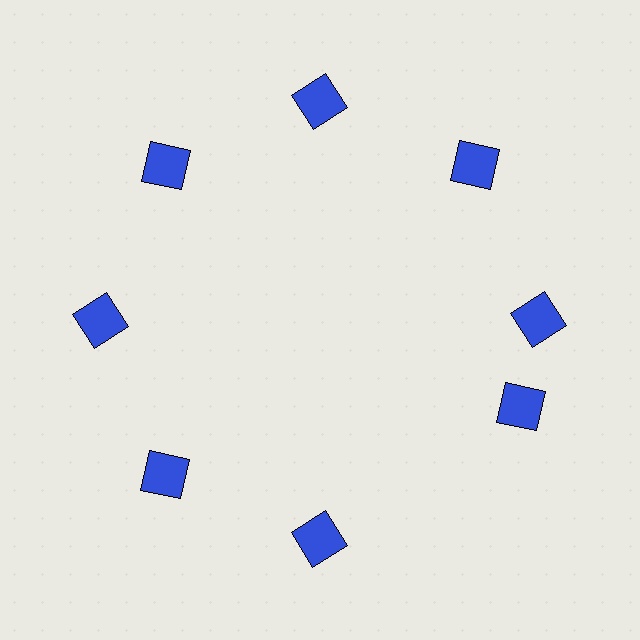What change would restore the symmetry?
The symmetry would be restored by rotating it back into even spacing with its neighbors so that all 8 squares sit at equal angles and equal distance from the center.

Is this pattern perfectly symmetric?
No. The 8 blue squares are arranged in a ring, but one element near the 4 o'clock position is rotated out of alignment along the ring, breaking the 8-fold rotational symmetry.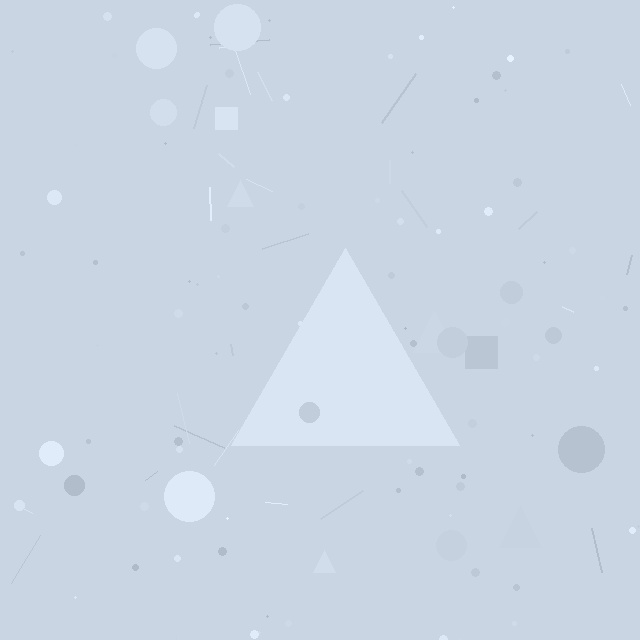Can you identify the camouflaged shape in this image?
The camouflaged shape is a triangle.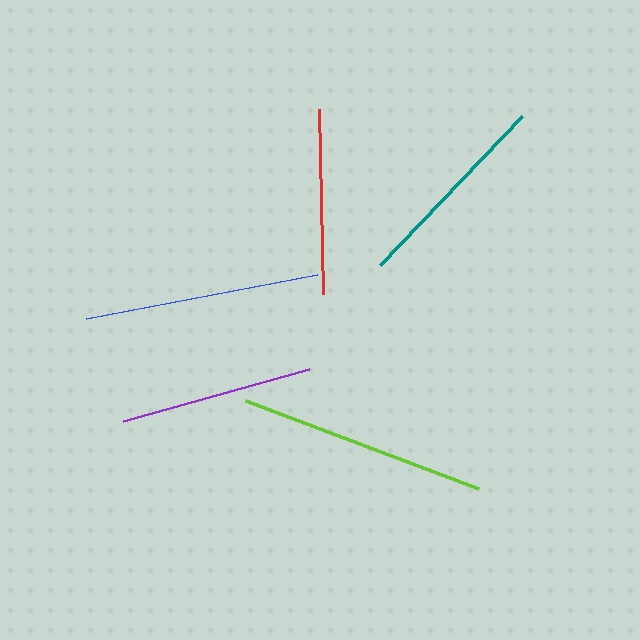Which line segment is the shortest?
The red line is the shortest at approximately 185 pixels.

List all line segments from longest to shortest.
From longest to shortest: lime, blue, teal, purple, red.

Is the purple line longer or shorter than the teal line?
The teal line is longer than the purple line.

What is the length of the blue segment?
The blue segment is approximately 236 pixels long.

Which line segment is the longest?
The lime line is the longest at approximately 249 pixels.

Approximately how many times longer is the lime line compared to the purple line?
The lime line is approximately 1.3 times the length of the purple line.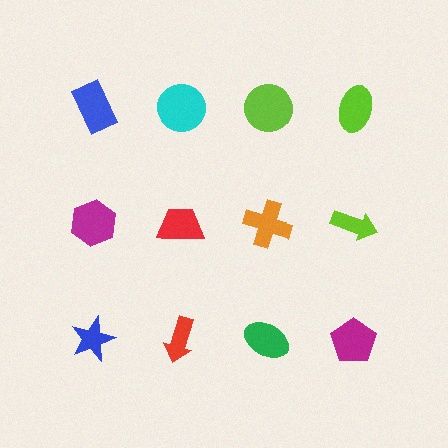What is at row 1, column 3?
A lime circle.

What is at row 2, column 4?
A lime arrow.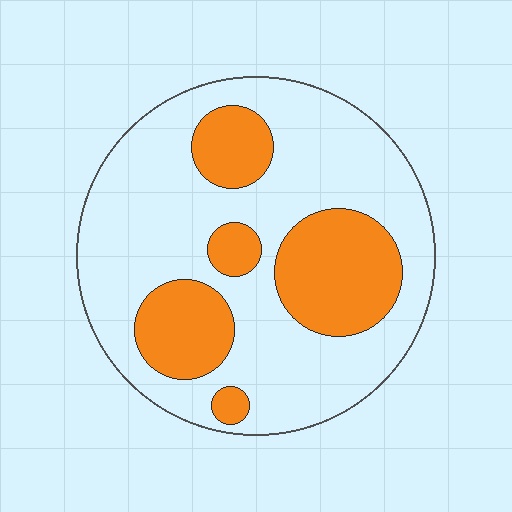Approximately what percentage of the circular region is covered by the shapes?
Approximately 30%.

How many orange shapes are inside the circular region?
5.